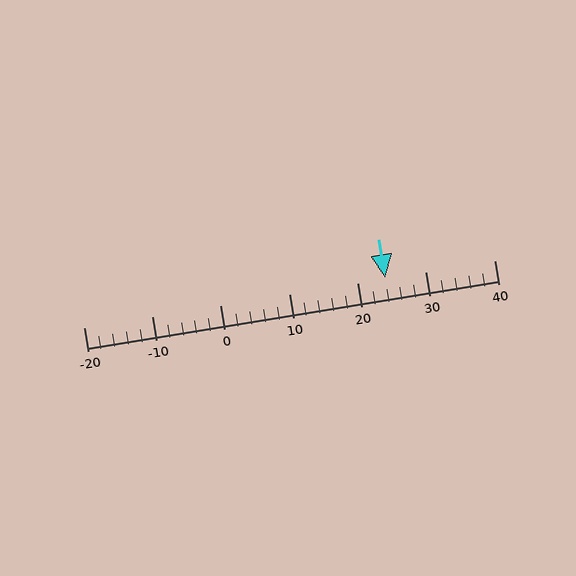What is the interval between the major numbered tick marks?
The major tick marks are spaced 10 units apart.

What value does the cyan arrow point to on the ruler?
The cyan arrow points to approximately 24.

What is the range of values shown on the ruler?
The ruler shows values from -20 to 40.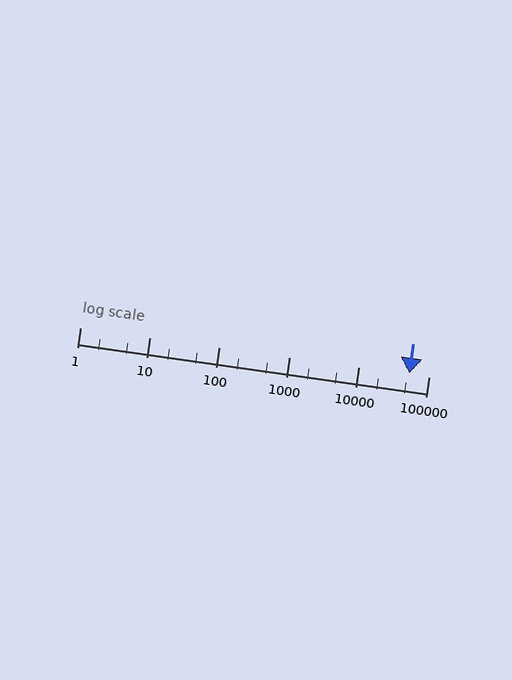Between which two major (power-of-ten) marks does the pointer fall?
The pointer is between 10000 and 100000.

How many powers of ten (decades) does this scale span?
The scale spans 5 decades, from 1 to 100000.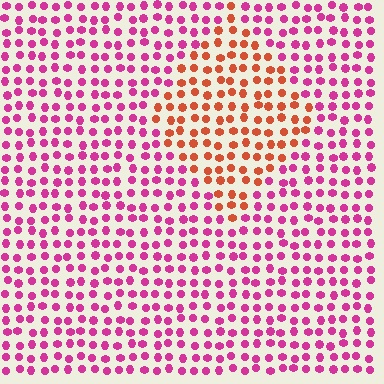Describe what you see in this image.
The image is filled with small magenta elements in a uniform arrangement. A diamond-shaped region is visible where the elements are tinted to a slightly different hue, forming a subtle color boundary.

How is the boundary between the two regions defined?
The boundary is defined purely by a slight shift in hue (about 50 degrees). Spacing, size, and orientation are identical on both sides.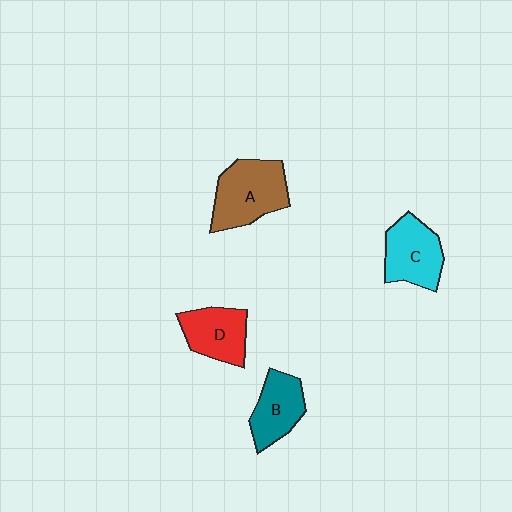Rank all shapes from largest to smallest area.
From largest to smallest: A (brown), C (cyan), D (red), B (teal).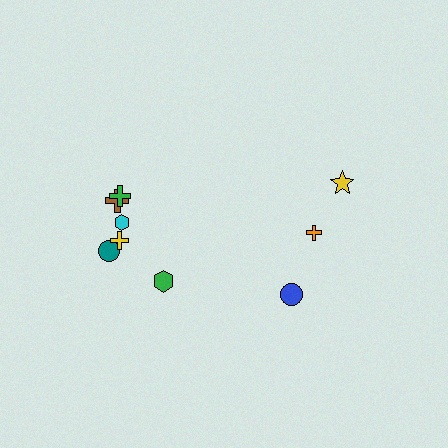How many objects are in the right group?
There are 3 objects.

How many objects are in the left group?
There are 6 objects.